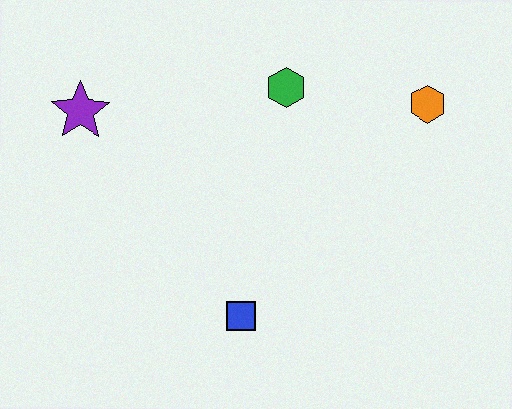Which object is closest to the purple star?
The green hexagon is closest to the purple star.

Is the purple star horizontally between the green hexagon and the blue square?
No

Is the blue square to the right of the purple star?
Yes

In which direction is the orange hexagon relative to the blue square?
The orange hexagon is above the blue square.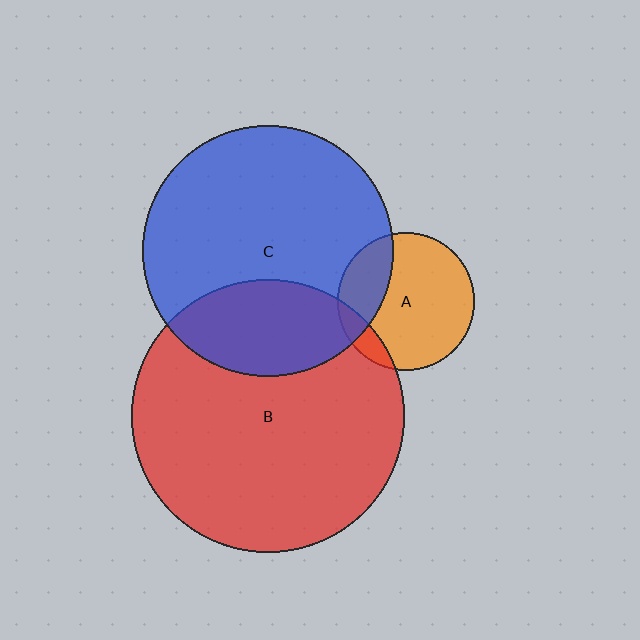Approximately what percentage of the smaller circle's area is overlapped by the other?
Approximately 10%.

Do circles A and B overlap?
Yes.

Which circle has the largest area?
Circle B (red).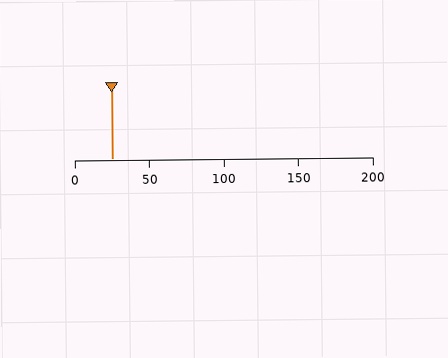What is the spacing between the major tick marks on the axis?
The major ticks are spaced 50 apart.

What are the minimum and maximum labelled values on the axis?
The axis runs from 0 to 200.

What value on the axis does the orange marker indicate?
The marker indicates approximately 25.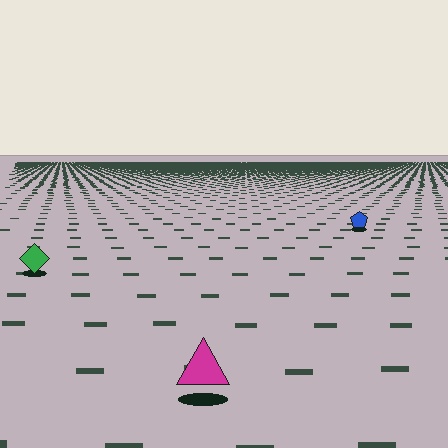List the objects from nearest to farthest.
From nearest to farthest: the magenta triangle, the green diamond, the blue pentagon.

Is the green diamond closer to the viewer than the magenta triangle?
No. The magenta triangle is closer — you can tell from the texture gradient: the ground texture is coarser near it.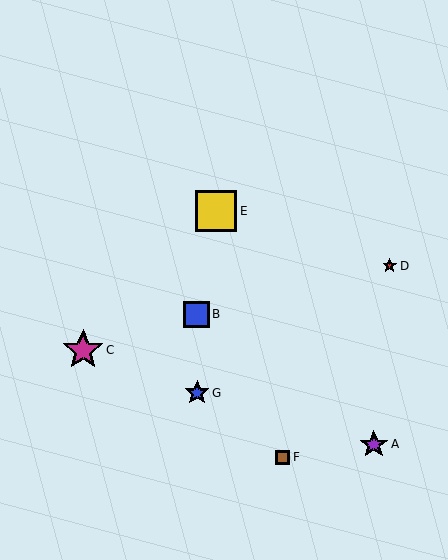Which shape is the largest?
The yellow square (labeled E) is the largest.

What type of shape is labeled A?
Shape A is a purple star.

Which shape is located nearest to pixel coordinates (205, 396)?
The blue star (labeled G) at (197, 393) is nearest to that location.